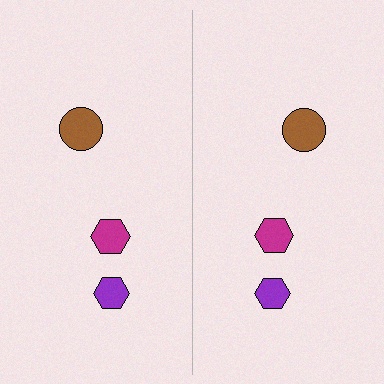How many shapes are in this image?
There are 6 shapes in this image.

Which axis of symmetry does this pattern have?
The pattern has a vertical axis of symmetry running through the center of the image.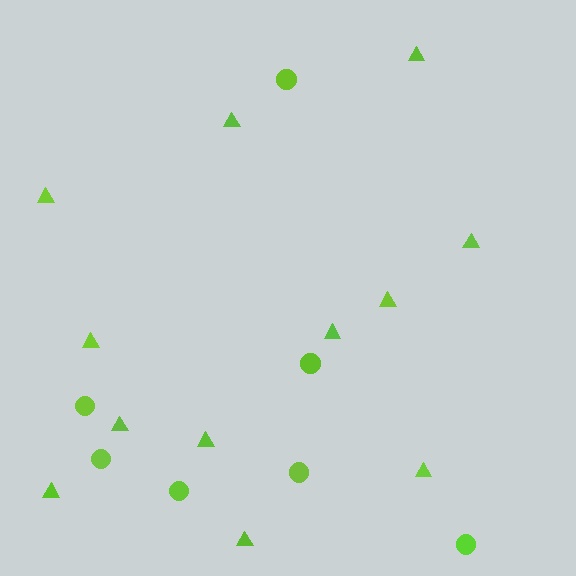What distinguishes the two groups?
There are 2 groups: one group of triangles (12) and one group of circles (7).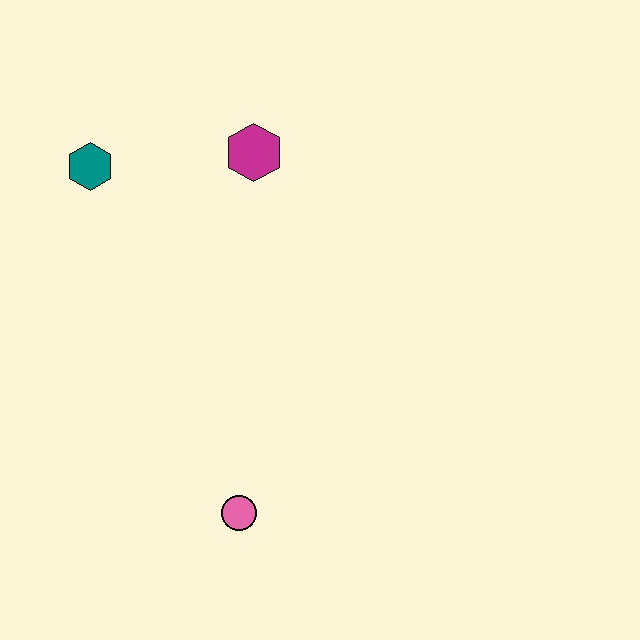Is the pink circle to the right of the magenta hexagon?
No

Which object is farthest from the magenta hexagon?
The pink circle is farthest from the magenta hexagon.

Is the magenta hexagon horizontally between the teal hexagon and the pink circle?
No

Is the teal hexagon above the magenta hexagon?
No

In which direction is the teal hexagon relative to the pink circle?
The teal hexagon is above the pink circle.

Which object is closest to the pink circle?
The magenta hexagon is closest to the pink circle.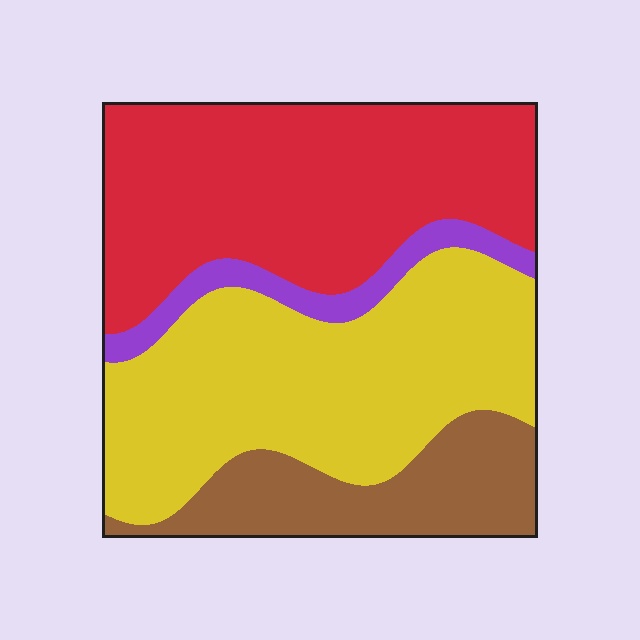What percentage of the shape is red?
Red covers about 40% of the shape.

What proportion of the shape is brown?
Brown covers 16% of the shape.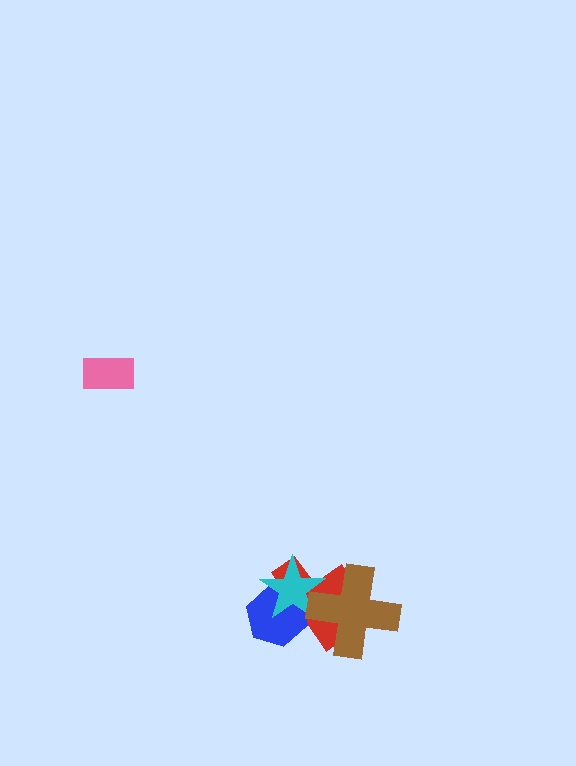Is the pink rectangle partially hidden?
No, no other shape covers it.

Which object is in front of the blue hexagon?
The cyan star is in front of the blue hexagon.